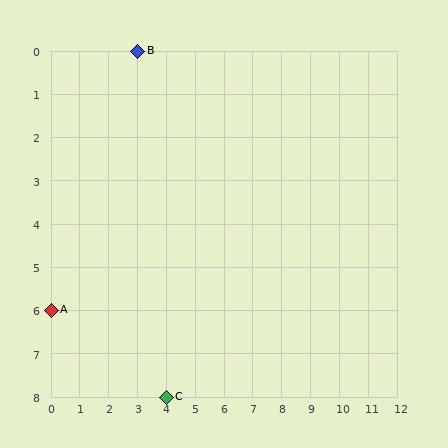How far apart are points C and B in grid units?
Points C and B are 1 column and 8 rows apart (about 8.1 grid units diagonally).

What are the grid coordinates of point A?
Point A is at grid coordinates (0, 6).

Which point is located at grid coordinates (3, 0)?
Point B is at (3, 0).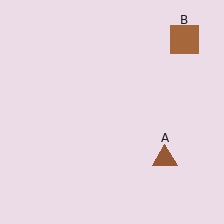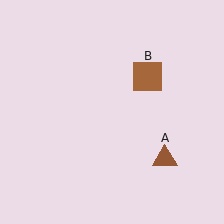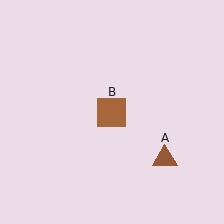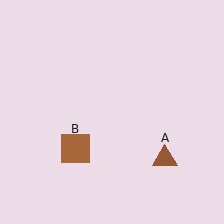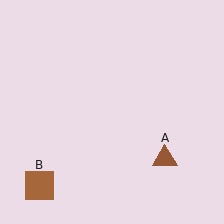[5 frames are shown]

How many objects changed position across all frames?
1 object changed position: brown square (object B).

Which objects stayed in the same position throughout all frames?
Brown triangle (object A) remained stationary.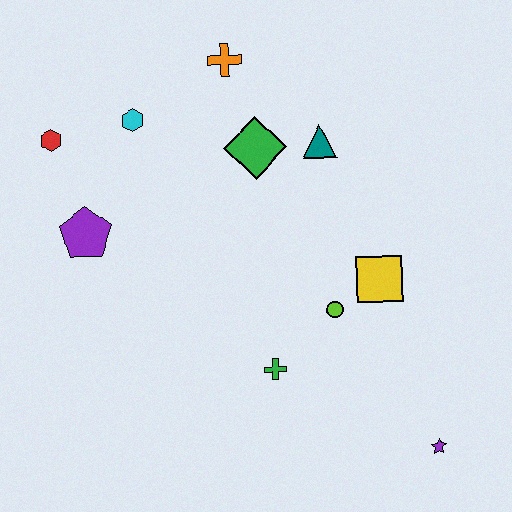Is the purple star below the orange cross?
Yes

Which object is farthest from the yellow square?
The red hexagon is farthest from the yellow square.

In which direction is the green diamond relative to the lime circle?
The green diamond is above the lime circle.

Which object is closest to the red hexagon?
The cyan hexagon is closest to the red hexagon.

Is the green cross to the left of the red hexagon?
No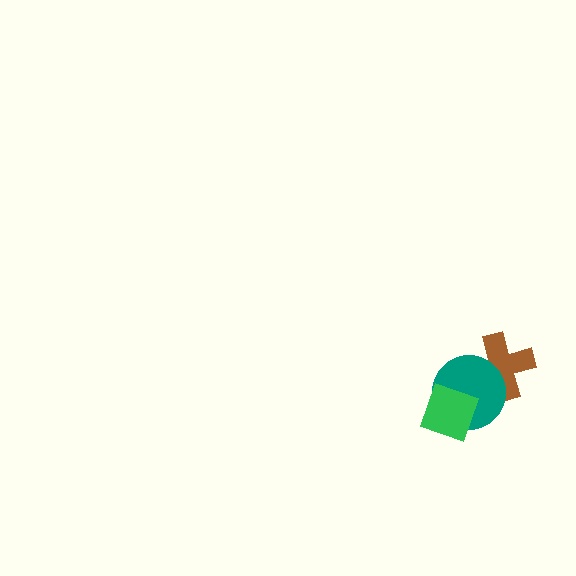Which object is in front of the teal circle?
The green diamond is in front of the teal circle.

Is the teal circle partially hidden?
Yes, it is partially covered by another shape.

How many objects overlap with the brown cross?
1 object overlaps with the brown cross.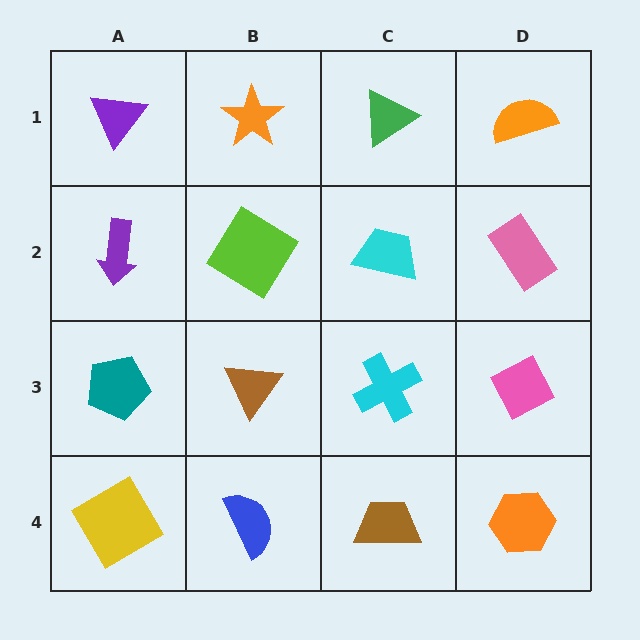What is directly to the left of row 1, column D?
A green triangle.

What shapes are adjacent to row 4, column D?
A pink diamond (row 3, column D), a brown trapezoid (row 4, column C).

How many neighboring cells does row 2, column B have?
4.